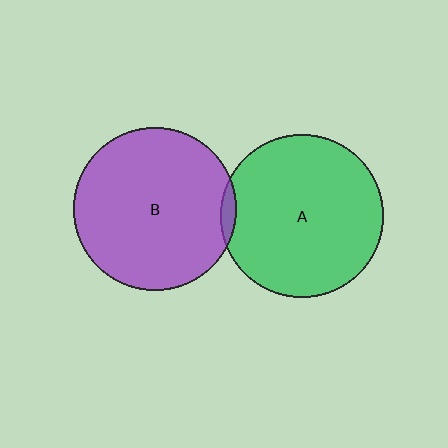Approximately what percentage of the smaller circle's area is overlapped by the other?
Approximately 5%.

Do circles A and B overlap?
Yes.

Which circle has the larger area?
Circle A (green).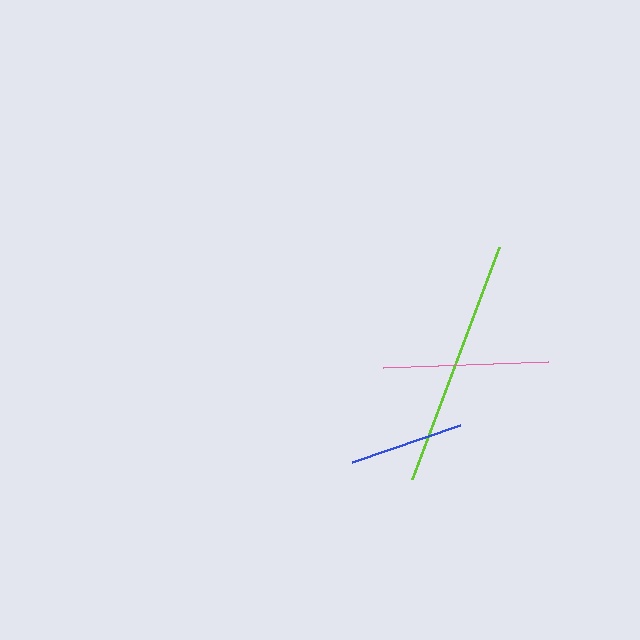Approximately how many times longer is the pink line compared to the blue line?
The pink line is approximately 1.5 times the length of the blue line.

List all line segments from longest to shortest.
From longest to shortest: lime, pink, blue.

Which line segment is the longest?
The lime line is the longest at approximately 248 pixels.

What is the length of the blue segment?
The blue segment is approximately 114 pixels long.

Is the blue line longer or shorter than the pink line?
The pink line is longer than the blue line.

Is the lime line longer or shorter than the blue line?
The lime line is longer than the blue line.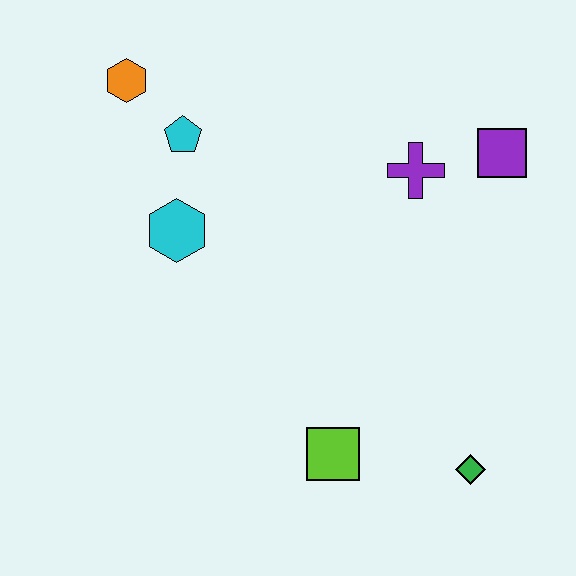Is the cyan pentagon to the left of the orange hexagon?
No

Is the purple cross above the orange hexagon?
No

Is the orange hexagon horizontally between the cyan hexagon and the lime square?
No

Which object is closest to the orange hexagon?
The cyan pentagon is closest to the orange hexagon.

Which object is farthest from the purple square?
The orange hexagon is farthest from the purple square.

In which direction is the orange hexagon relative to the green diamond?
The orange hexagon is above the green diamond.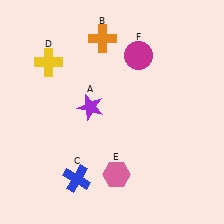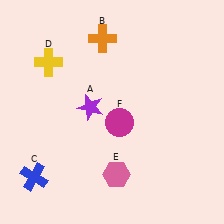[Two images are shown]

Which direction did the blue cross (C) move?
The blue cross (C) moved left.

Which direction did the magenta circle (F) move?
The magenta circle (F) moved down.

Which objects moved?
The objects that moved are: the blue cross (C), the magenta circle (F).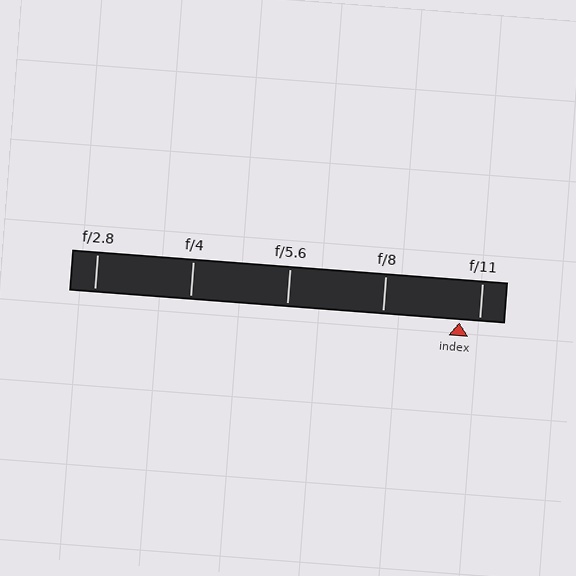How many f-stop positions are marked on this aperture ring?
There are 5 f-stop positions marked.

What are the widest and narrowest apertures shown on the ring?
The widest aperture shown is f/2.8 and the narrowest is f/11.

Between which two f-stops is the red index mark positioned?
The index mark is between f/8 and f/11.